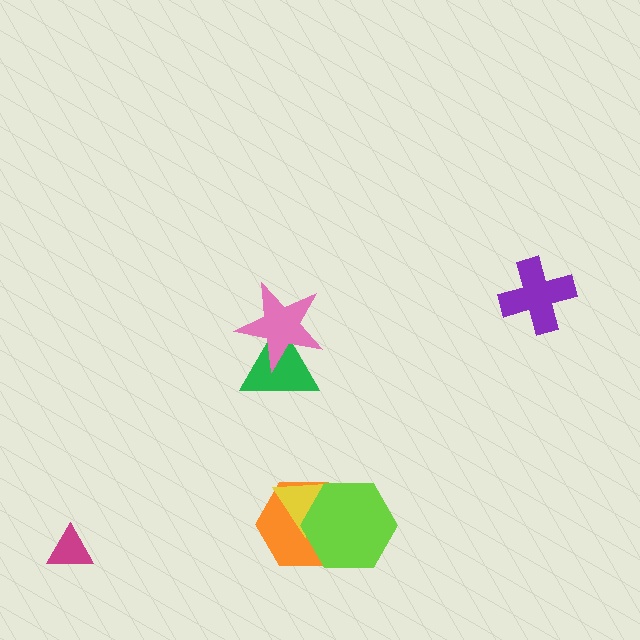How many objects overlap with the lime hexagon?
2 objects overlap with the lime hexagon.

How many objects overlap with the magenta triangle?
0 objects overlap with the magenta triangle.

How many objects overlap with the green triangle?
1 object overlaps with the green triangle.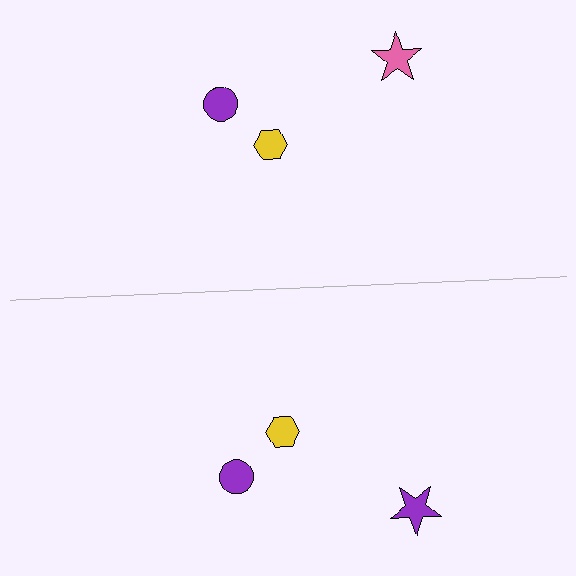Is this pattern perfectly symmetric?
No, the pattern is not perfectly symmetric. The purple star on the bottom side breaks the symmetry — its mirror counterpart is pink.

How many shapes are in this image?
There are 6 shapes in this image.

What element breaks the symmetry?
The purple star on the bottom side breaks the symmetry — its mirror counterpart is pink.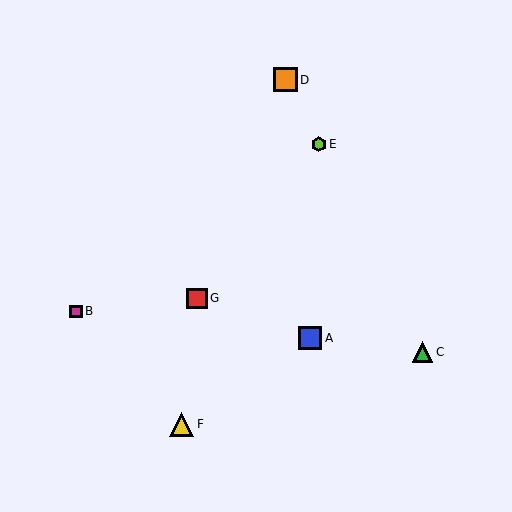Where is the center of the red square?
The center of the red square is at (197, 298).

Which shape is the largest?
The yellow triangle (labeled F) is the largest.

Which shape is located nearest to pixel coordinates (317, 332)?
The blue square (labeled A) at (310, 338) is nearest to that location.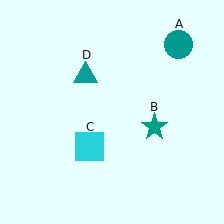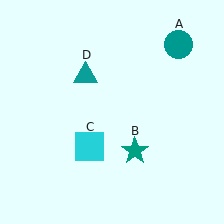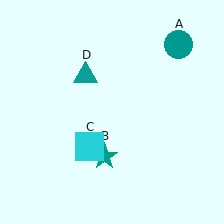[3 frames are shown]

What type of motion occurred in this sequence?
The teal star (object B) rotated clockwise around the center of the scene.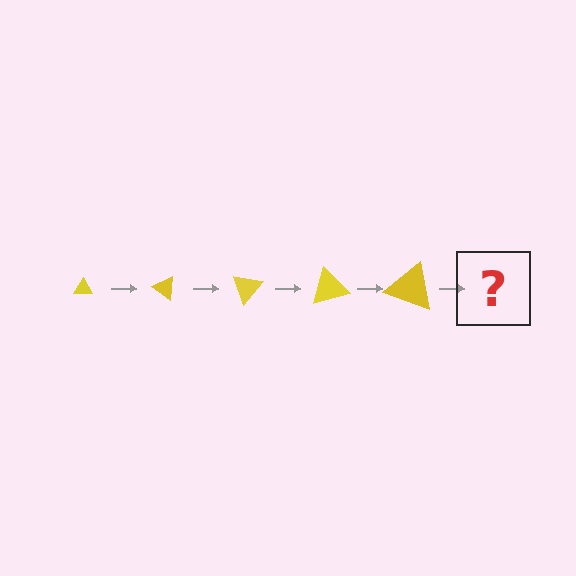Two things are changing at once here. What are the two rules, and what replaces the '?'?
The two rules are that the triangle grows larger each step and it rotates 35 degrees each step. The '?' should be a triangle, larger than the previous one and rotated 175 degrees from the start.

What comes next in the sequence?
The next element should be a triangle, larger than the previous one and rotated 175 degrees from the start.